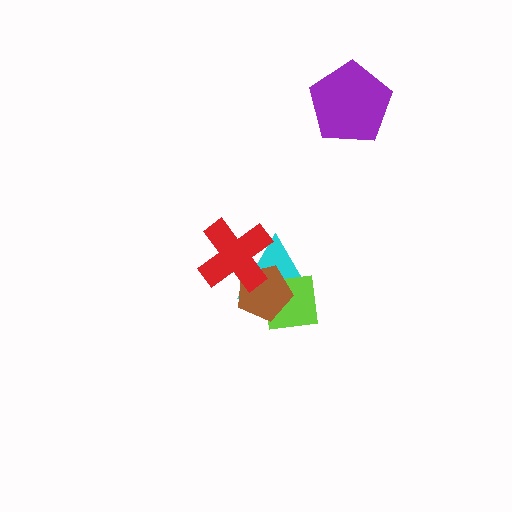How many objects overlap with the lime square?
2 objects overlap with the lime square.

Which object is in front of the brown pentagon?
The red cross is in front of the brown pentagon.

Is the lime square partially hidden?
Yes, it is partially covered by another shape.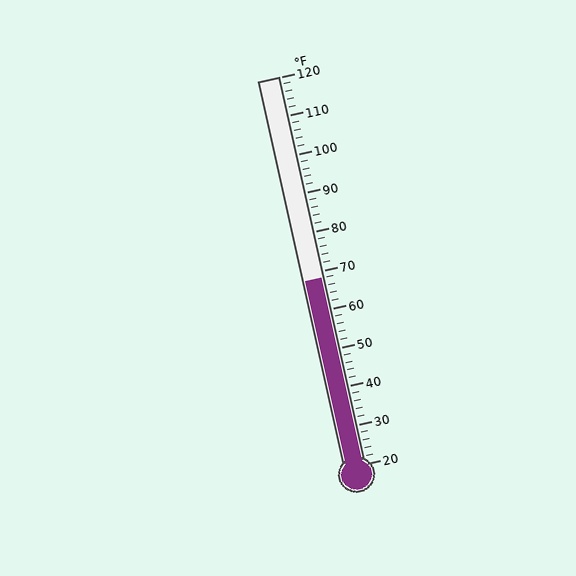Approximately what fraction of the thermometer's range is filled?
The thermometer is filled to approximately 50% of its range.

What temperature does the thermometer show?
The thermometer shows approximately 68°F.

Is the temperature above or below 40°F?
The temperature is above 40°F.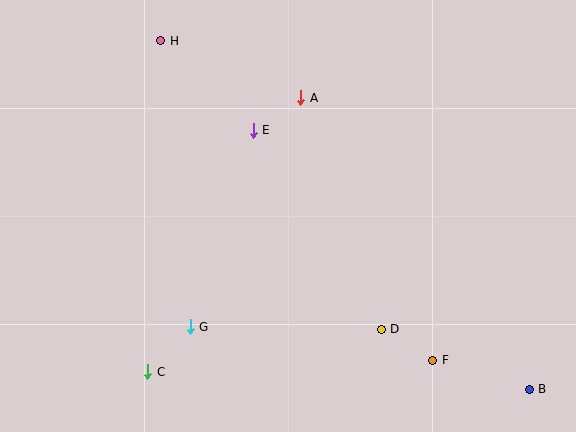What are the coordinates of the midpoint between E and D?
The midpoint between E and D is at (317, 230).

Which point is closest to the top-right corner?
Point A is closest to the top-right corner.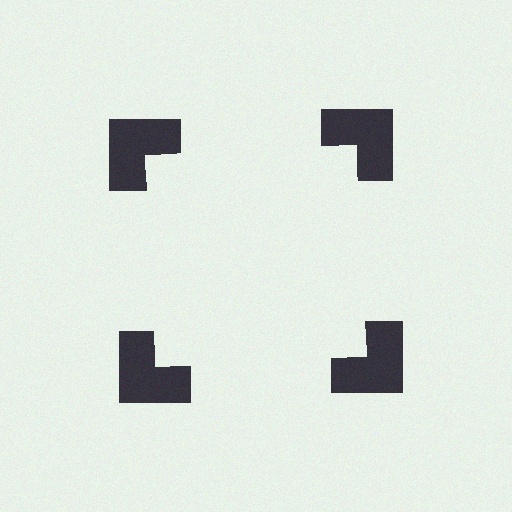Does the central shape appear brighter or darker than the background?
It typically appears slightly brighter than the background, even though no actual brightness change is drawn.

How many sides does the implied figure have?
4 sides.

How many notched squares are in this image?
There are 4 — one at each vertex of the illusory square.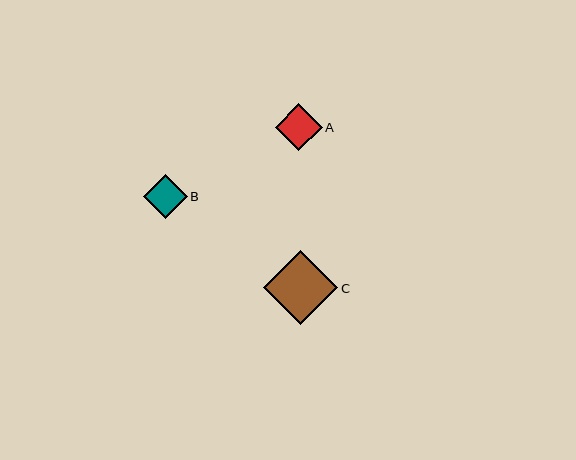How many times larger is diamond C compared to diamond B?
Diamond C is approximately 1.7 times the size of diamond B.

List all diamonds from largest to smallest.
From largest to smallest: C, A, B.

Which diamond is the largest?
Diamond C is the largest with a size of approximately 74 pixels.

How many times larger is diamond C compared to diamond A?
Diamond C is approximately 1.6 times the size of diamond A.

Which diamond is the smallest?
Diamond B is the smallest with a size of approximately 43 pixels.